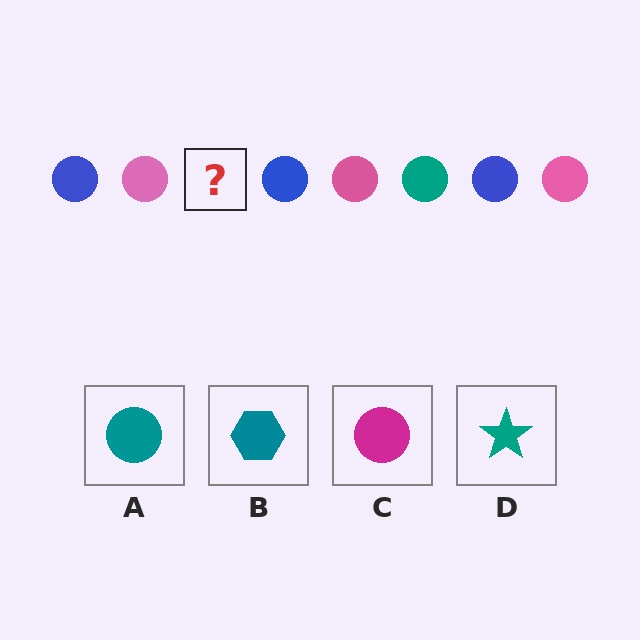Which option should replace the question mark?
Option A.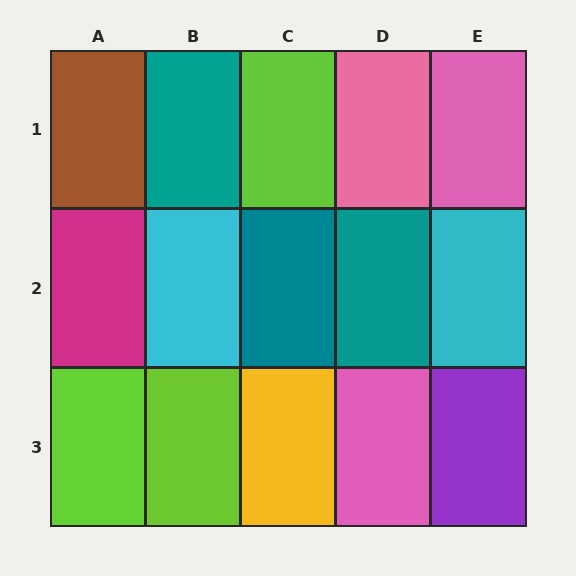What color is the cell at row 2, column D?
Teal.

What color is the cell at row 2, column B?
Cyan.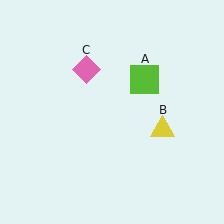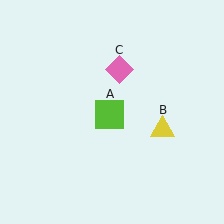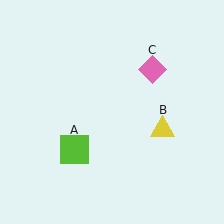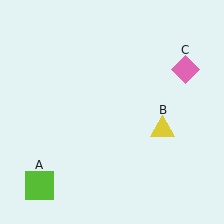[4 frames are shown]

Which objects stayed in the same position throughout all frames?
Yellow triangle (object B) remained stationary.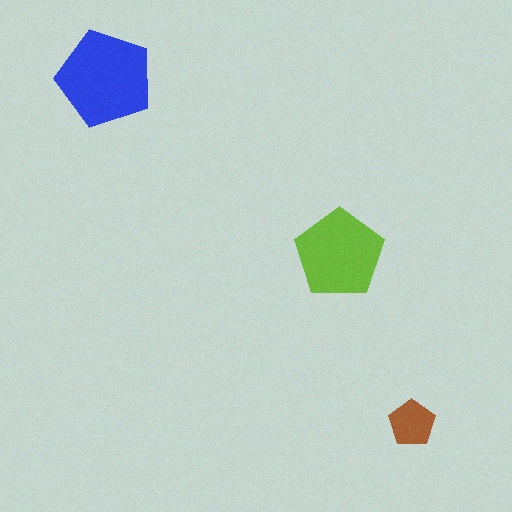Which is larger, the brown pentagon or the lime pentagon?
The lime one.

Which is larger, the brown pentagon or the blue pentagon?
The blue one.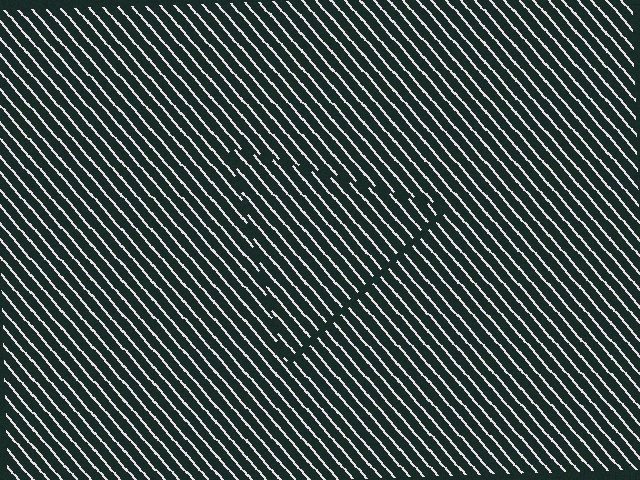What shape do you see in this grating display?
An illusory triangle. The interior of the shape contains the same grating, shifted by half a period — the contour is defined by the phase discontinuity where line-ends from the inner and outer gratings abut.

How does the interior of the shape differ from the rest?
The interior of the shape contains the same grating, shifted by half a period — the contour is defined by the phase discontinuity where line-ends from the inner and outer gratings abut.